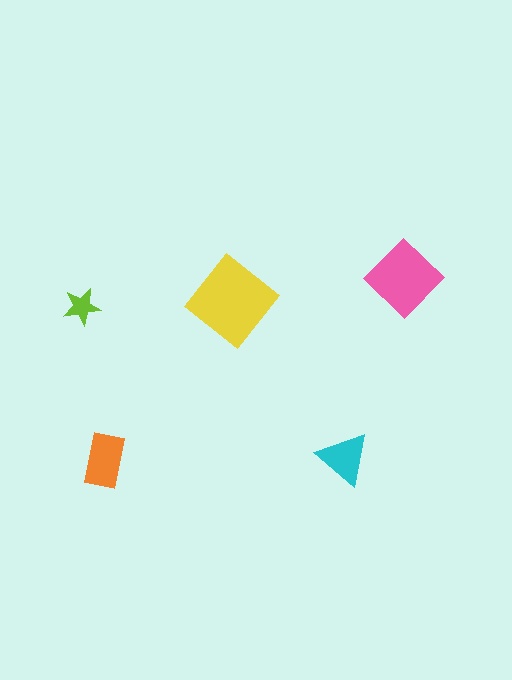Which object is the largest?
The yellow diamond.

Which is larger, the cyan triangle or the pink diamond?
The pink diamond.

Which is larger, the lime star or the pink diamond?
The pink diamond.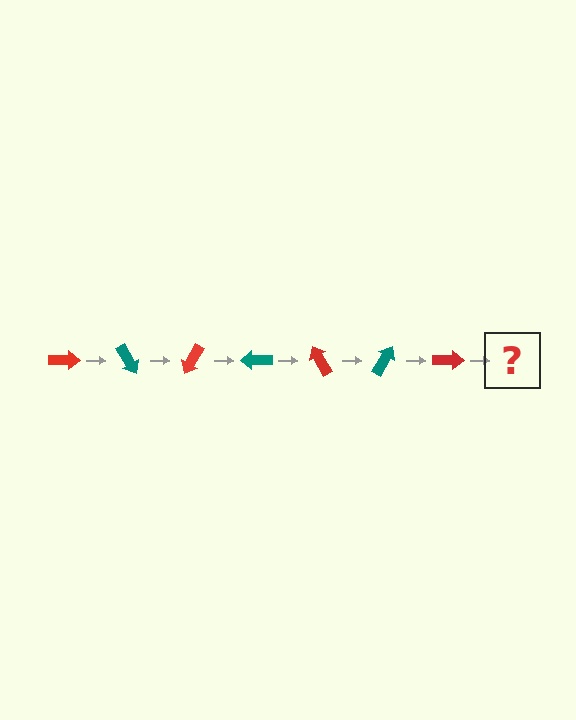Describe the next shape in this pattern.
It should be a teal arrow, rotated 420 degrees from the start.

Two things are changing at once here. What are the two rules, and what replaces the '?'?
The two rules are that it rotates 60 degrees each step and the color cycles through red and teal. The '?' should be a teal arrow, rotated 420 degrees from the start.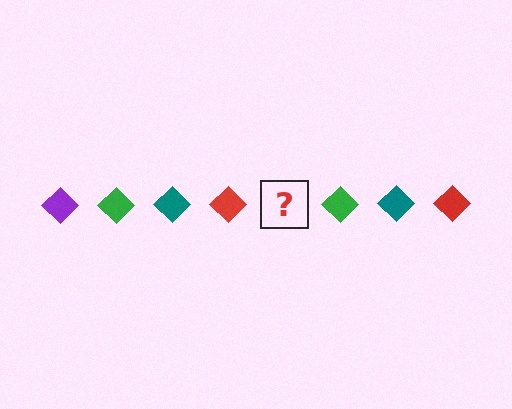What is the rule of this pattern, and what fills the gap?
The rule is that the pattern cycles through purple, green, teal, red diamonds. The gap should be filled with a purple diamond.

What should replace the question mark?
The question mark should be replaced with a purple diamond.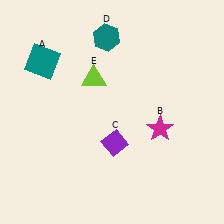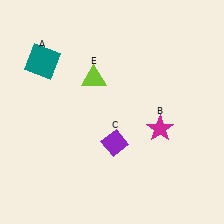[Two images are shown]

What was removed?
The teal hexagon (D) was removed in Image 2.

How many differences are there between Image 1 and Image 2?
There is 1 difference between the two images.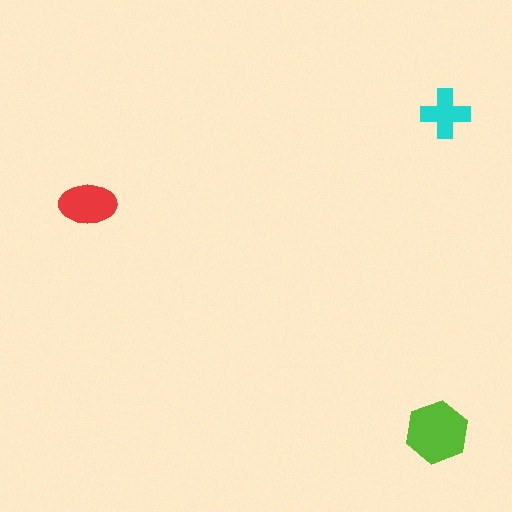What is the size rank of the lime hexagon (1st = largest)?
1st.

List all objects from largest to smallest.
The lime hexagon, the red ellipse, the cyan cross.